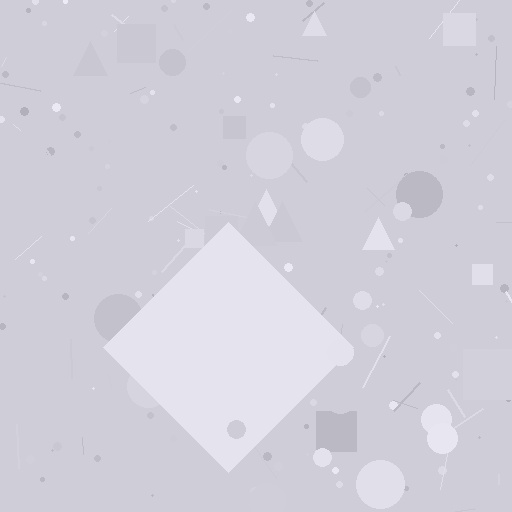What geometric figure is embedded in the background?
A diamond is embedded in the background.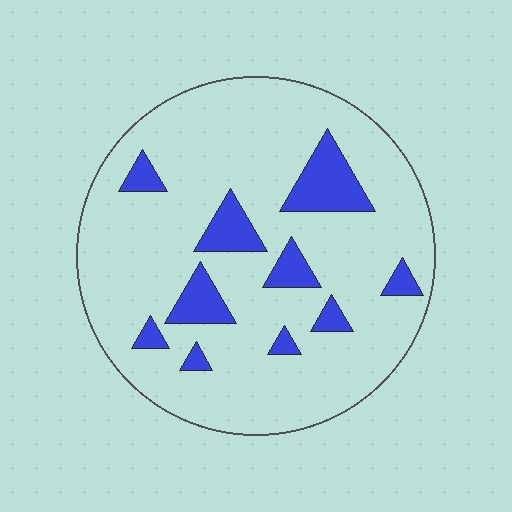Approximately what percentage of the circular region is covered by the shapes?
Approximately 15%.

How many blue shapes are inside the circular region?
10.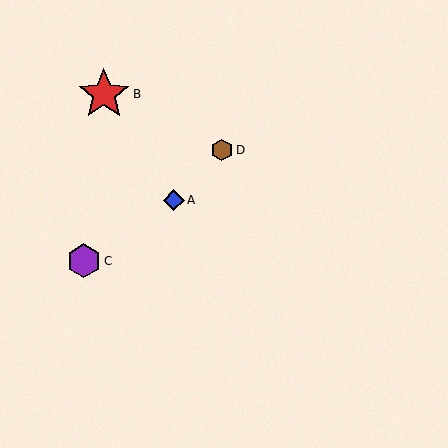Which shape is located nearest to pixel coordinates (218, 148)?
The brown hexagon (labeled D) at (222, 150) is nearest to that location.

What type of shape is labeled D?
Shape D is a brown hexagon.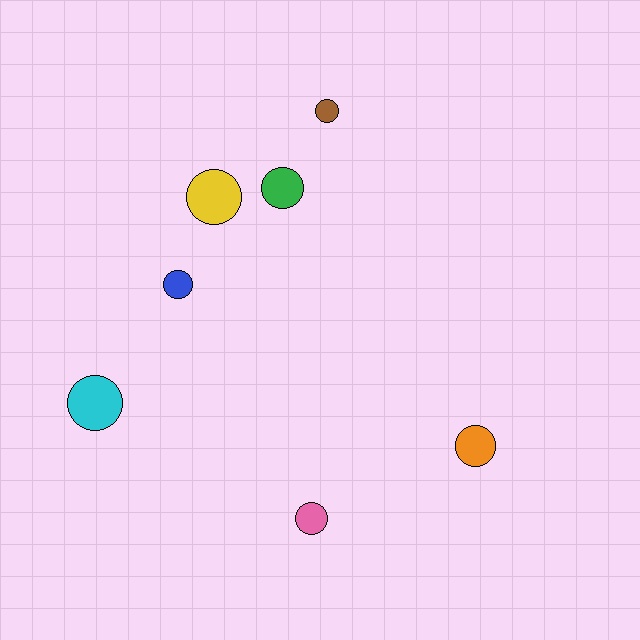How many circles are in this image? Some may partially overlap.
There are 7 circles.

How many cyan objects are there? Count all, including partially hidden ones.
There is 1 cyan object.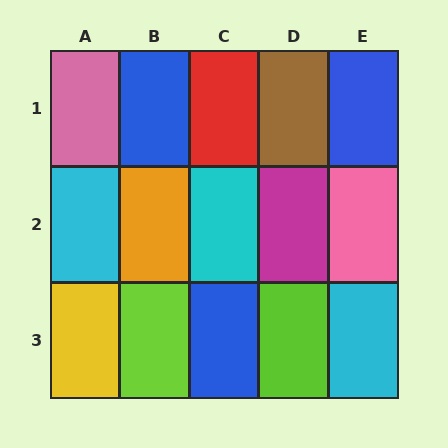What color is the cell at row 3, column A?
Yellow.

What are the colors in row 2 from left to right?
Cyan, orange, cyan, magenta, pink.